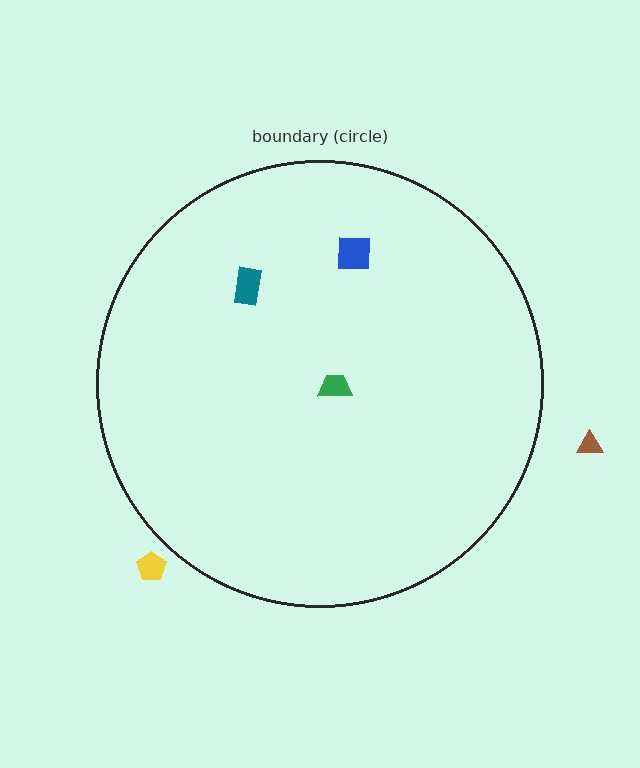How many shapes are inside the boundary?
3 inside, 2 outside.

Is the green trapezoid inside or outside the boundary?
Inside.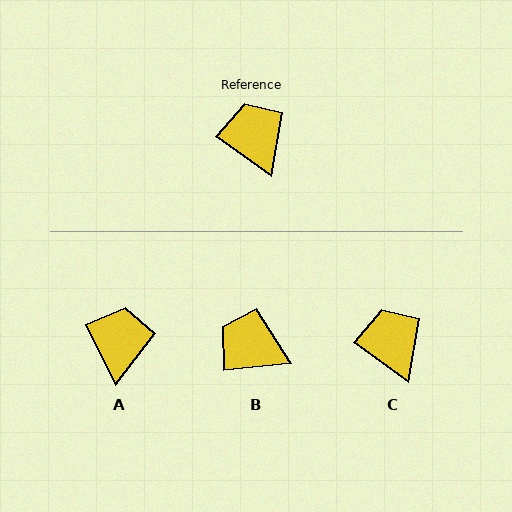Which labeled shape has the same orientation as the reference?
C.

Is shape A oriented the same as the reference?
No, it is off by about 27 degrees.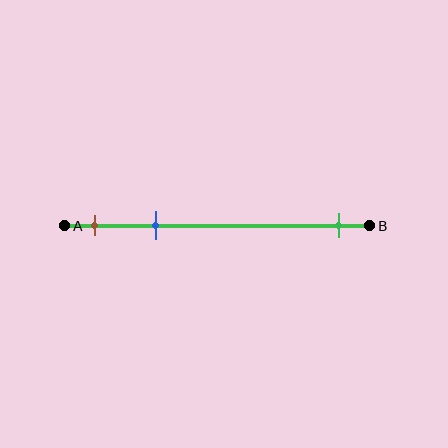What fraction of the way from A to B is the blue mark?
The blue mark is approximately 30% (0.3) of the way from A to B.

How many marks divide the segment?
There are 3 marks dividing the segment.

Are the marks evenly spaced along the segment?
No, the marks are not evenly spaced.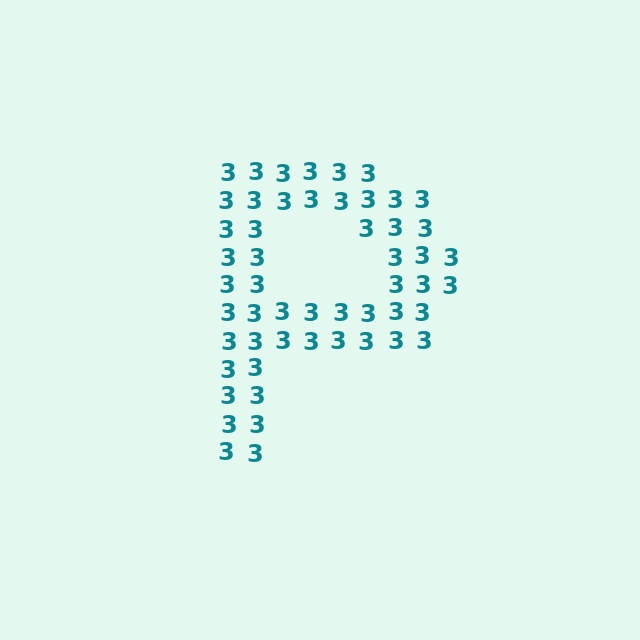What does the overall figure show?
The overall figure shows the letter P.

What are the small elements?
The small elements are digit 3's.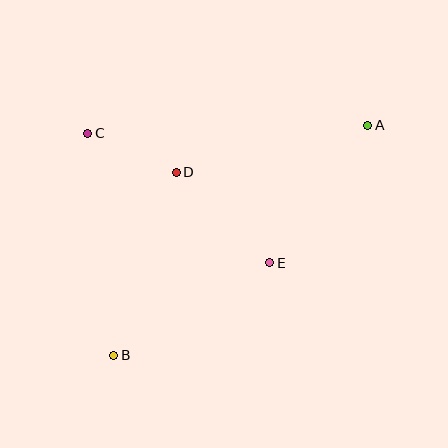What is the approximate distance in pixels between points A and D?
The distance between A and D is approximately 197 pixels.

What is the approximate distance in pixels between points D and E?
The distance between D and E is approximately 130 pixels.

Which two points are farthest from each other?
Points A and B are farthest from each other.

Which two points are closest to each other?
Points C and D are closest to each other.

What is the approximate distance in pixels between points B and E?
The distance between B and E is approximately 181 pixels.